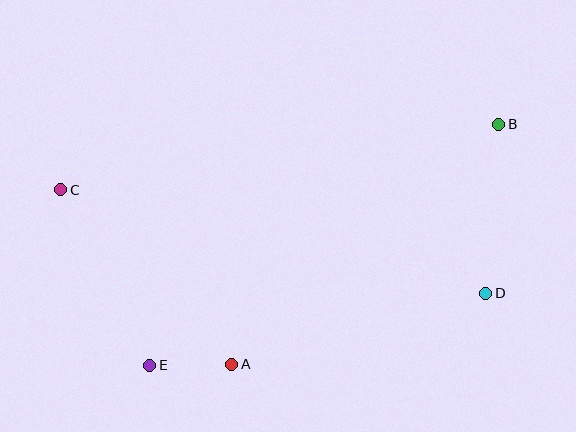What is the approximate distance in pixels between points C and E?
The distance between C and E is approximately 196 pixels.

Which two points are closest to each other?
Points A and E are closest to each other.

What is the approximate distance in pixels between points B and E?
The distance between B and E is approximately 424 pixels.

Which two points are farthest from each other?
Points B and C are farthest from each other.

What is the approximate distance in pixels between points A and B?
The distance between A and B is approximately 359 pixels.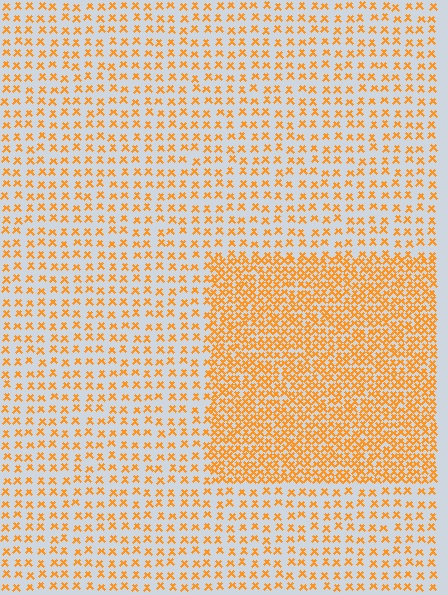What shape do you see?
I see a rectangle.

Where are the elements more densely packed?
The elements are more densely packed inside the rectangle boundary.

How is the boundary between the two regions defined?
The boundary is defined by a change in element density (approximately 2.3x ratio). All elements are the same color, size, and shape.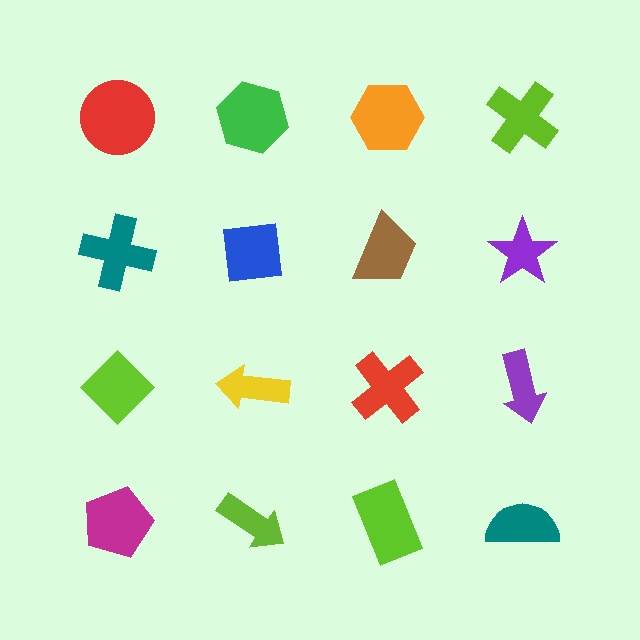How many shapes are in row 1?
4 shapes.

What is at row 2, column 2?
A blue square.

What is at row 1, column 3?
An orange hexagon.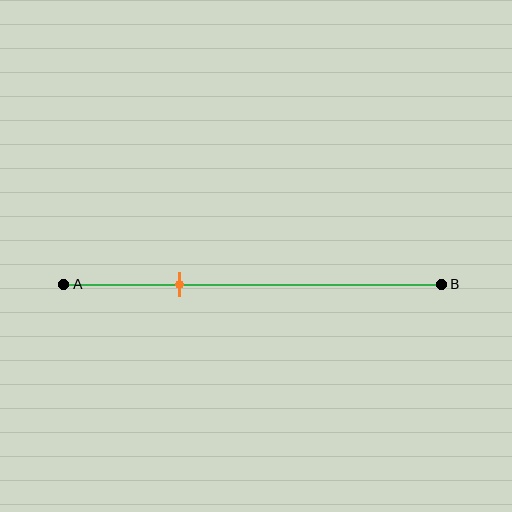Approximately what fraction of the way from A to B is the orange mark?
The orange mark is approximately 30% of the way from A to B.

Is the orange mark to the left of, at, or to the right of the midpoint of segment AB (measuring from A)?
The orange mark is to the left of the midpoint of segment AB.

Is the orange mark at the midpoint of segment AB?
No, the mark is at about 30% from A, not at the 50% midpoint.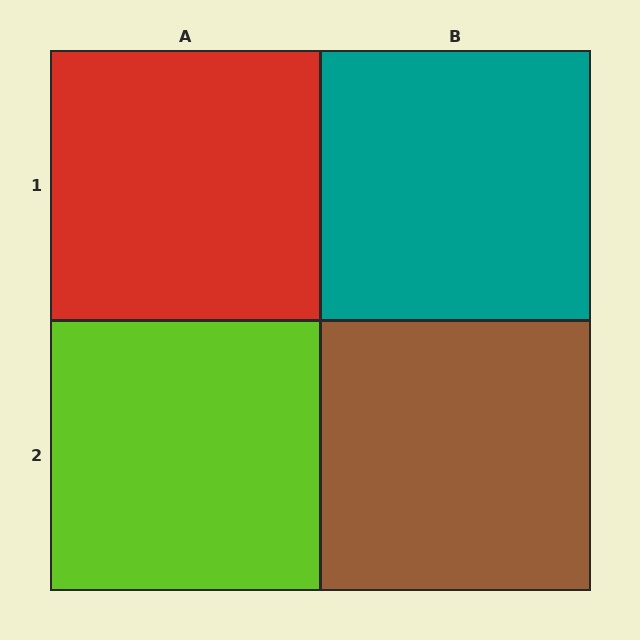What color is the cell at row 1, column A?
Red.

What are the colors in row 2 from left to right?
Lime, brown.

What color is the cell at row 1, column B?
Teal.